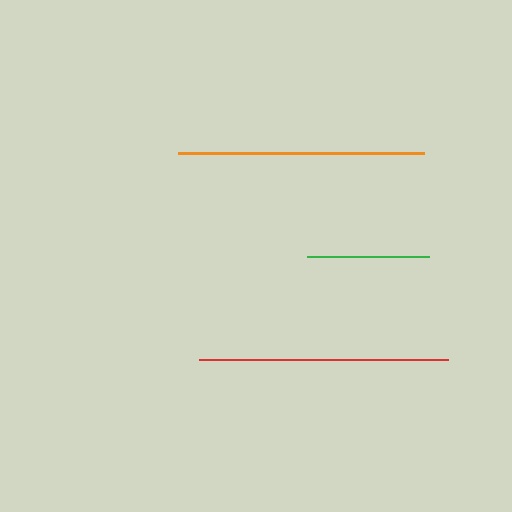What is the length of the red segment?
The red segment is approximately 249 pixels long.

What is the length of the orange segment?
The orange segment is approximately 246 pixels long.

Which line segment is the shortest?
The green line is the shortest at approximately 122 pixels.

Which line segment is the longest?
The red line is the longest at approximately 249 pixels.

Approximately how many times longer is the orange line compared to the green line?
The orange line is approximately 2.0 times the length of the green line.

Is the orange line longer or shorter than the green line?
The orange line is longer than the green line.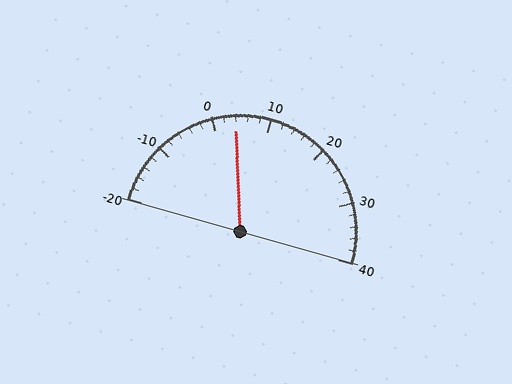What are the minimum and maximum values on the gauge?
The gauge ranges from -20 to 40.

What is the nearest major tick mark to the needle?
The nearest major tick mark is 0.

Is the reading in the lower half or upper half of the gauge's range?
The reading is in the lower half of the range (-20 to 40).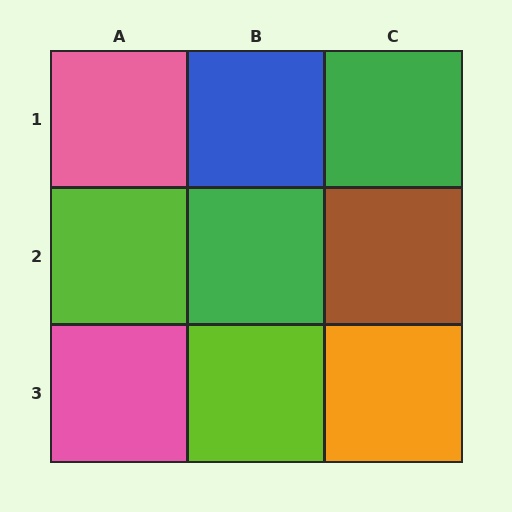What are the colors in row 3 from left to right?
Pink, lime, orange.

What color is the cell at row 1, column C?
Green.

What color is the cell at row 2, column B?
Green.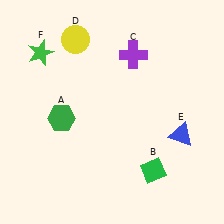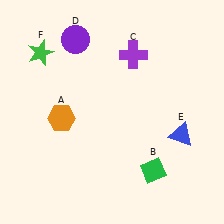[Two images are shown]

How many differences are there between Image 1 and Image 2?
There are 2 differences between the two images.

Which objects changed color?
A changed from green to orange. D changed from yellow to purple.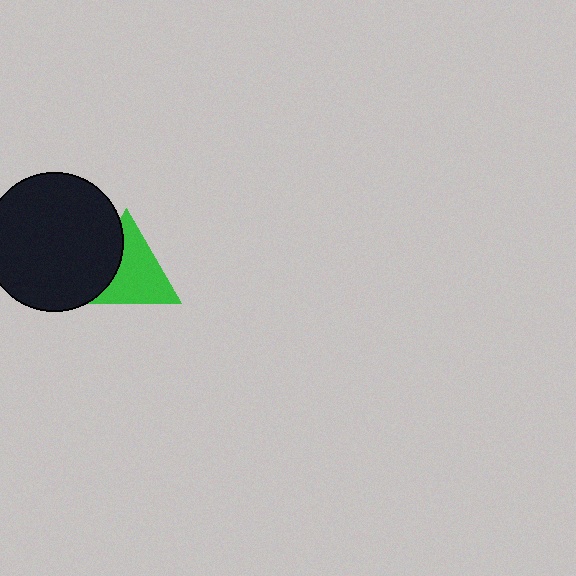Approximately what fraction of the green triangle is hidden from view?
Roughly 32% of the green triangle is hidden behind the black circle.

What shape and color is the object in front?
The object in front is a black circle.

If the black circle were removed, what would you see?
You would see the complete green triangle.